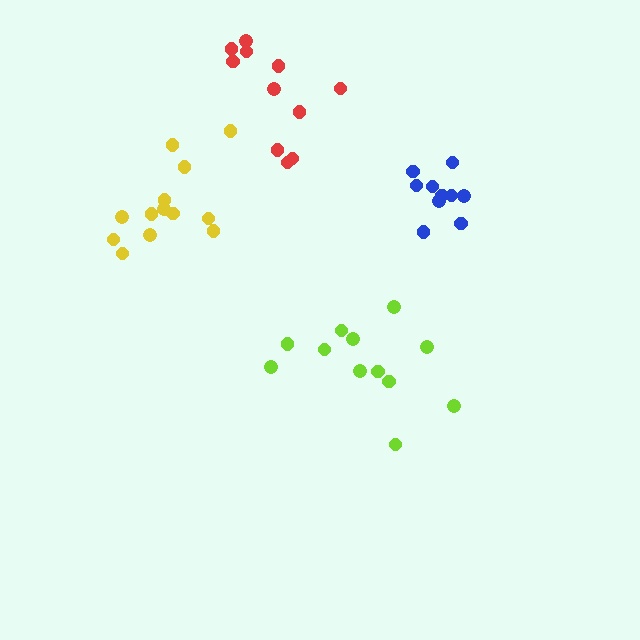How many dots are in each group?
Group 1: 12 dots, Group 2: 10 dots, Group 3: 13 dots, Group 4: 11 dots (46 total).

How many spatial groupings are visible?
There are 4 spatial groupings.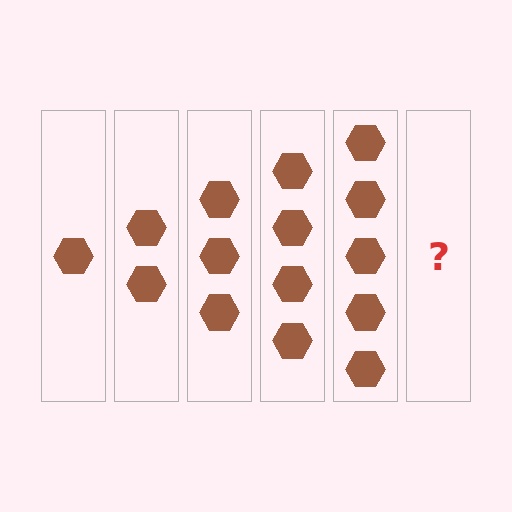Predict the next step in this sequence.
The next step is 6 hexagons.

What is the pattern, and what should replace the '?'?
The pattern is that each step adds one more hexagon. The '?' should be 6 hexagons.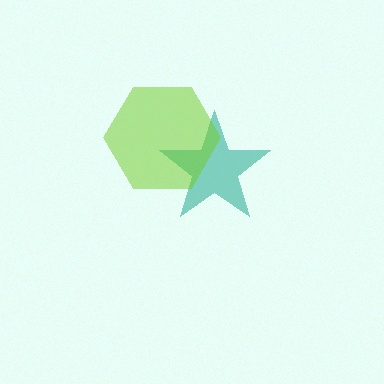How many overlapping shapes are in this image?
There are 2 overlapping shapes in the image.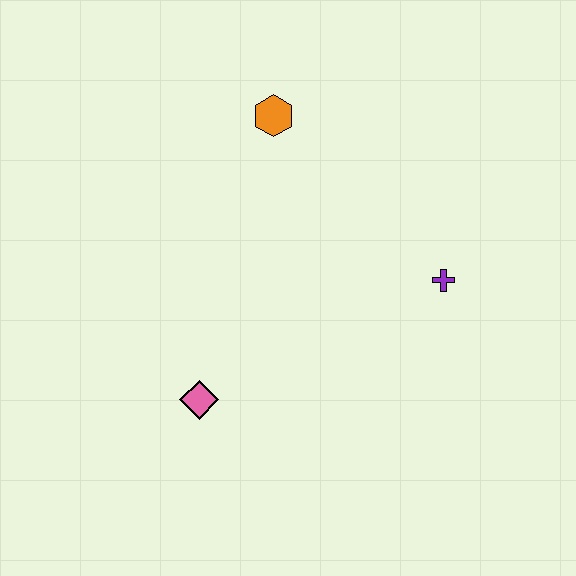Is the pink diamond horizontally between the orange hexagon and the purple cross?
No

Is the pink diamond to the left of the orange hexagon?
Yes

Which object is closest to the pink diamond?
The purple cross is closest to the pink diamond.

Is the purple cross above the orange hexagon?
No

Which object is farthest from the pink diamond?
The orange hexagon is farthest from the pink diamond.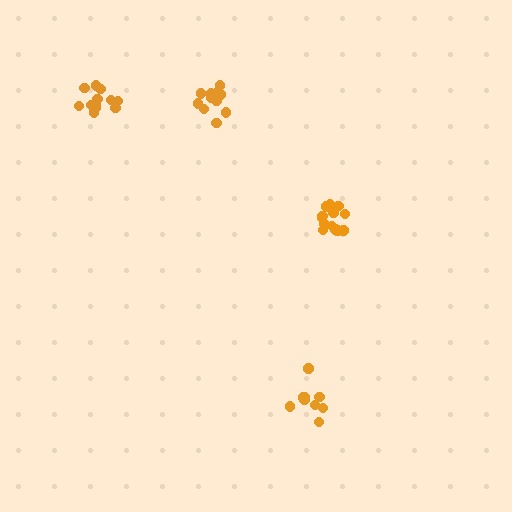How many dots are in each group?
Group 1: 13 dots, Group 2: 9 dots, Group 3: 12 dots, Group 4: 13 dots (47 total).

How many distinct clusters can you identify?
There are 4 distinct clusters.